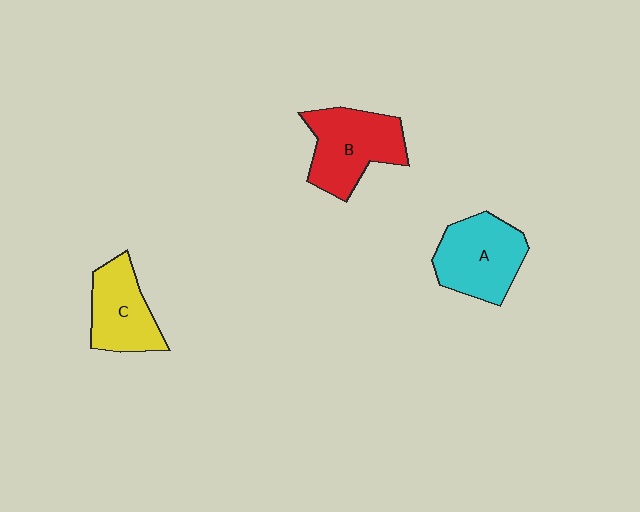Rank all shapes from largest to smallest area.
From largest to smallest: B (red), A (cyan), C (yellow).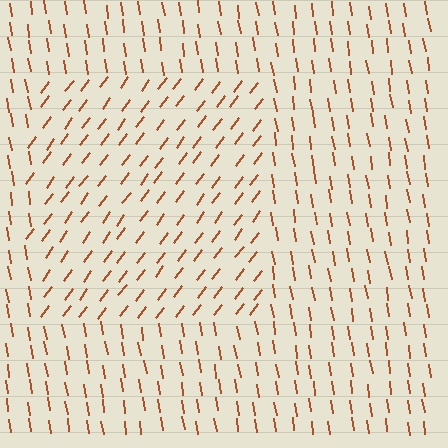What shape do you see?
I see a rectangle.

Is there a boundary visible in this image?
Yes, there is a texture boundary formed by a change in line orientation.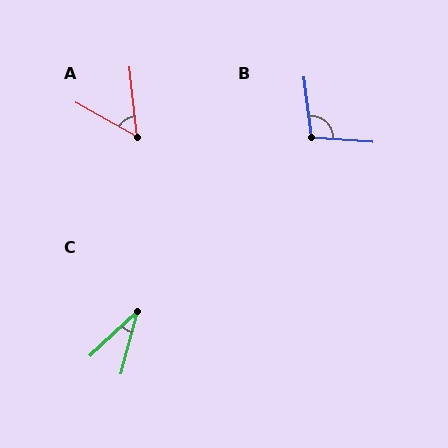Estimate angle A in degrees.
Approximately 55 degrees.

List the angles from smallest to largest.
C (32°), A (55°), B (101°).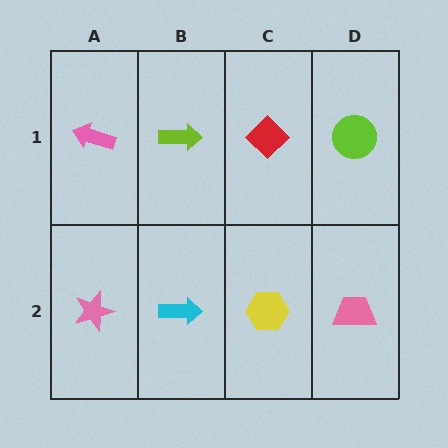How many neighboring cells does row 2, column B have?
3.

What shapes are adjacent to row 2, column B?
A lime arrow (row 1, column B), a pink star (row 2, column A), a yellow hexagon (row 2, column C).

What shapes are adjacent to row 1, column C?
A yellow hexagon (row 2, column C), a lime arrow (row 1, column B), a lime circle (row 1, column D).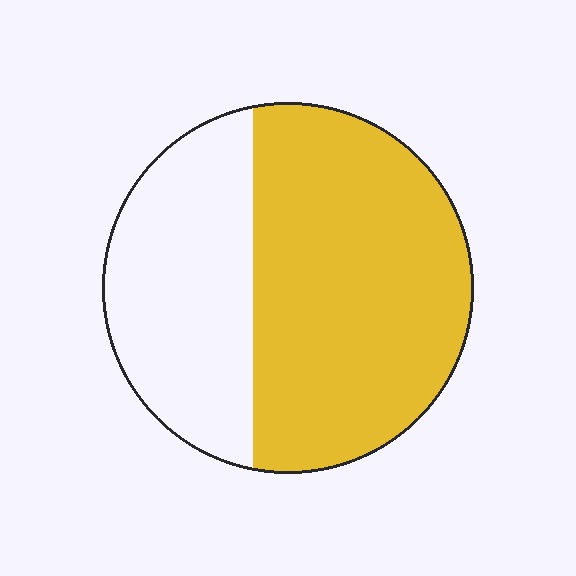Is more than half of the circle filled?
Yes.